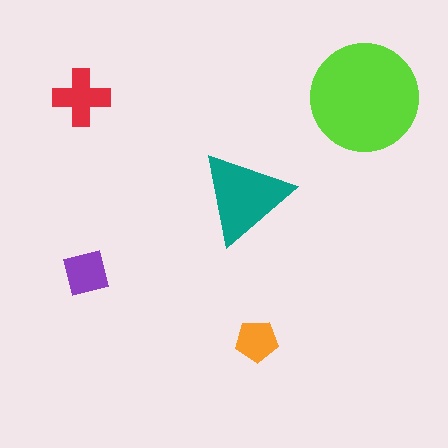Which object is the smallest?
The orange pentagon.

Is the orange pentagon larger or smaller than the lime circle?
Smaller.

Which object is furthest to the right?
The lime circle is rightmost.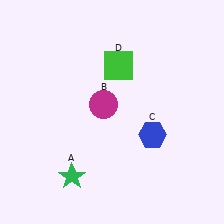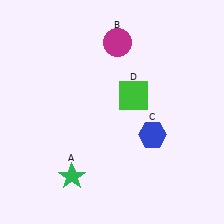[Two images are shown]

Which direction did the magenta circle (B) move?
The magenta circle (B) moved up.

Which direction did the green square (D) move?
The green square (D) moved down.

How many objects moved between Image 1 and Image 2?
2 objects moved between the two images.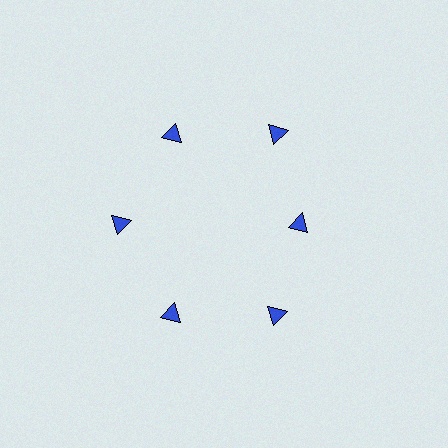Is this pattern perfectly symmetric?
No. The 6 blue triangles are arranged in a ring, but one element near the 3 o'clock position is pulled inward toward the center, breaking the 6-fold rotational symmetry.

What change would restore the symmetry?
The symmetry would be restored by moving it outward, back onto the ring so that all 6 triangles sit at equal angles and equal distance from the center.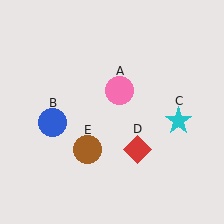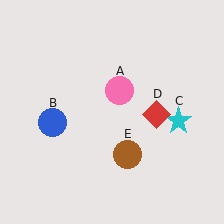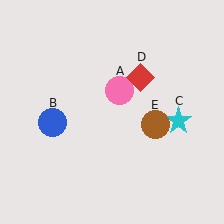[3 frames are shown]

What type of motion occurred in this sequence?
The red diamond (object D), brown circle (object E) rotated counterclockwise around the center of the scene.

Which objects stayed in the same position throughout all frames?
Pink circle (object A) and blue circle (object B) and cyan star (object C) remained stationary.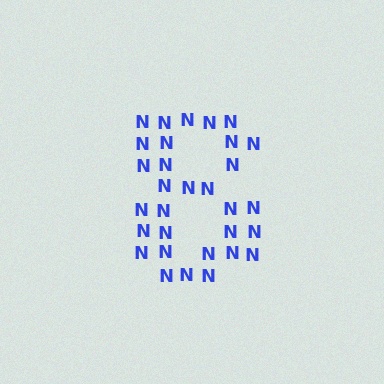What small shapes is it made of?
It is made of small letter N's.